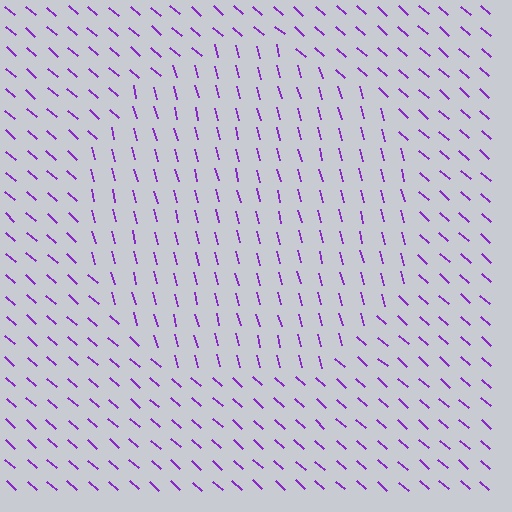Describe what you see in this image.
The image is filled with small purple line segments. A circle region in the image has lines oriented differently from the surrounding lines, creating a visible texture boundary.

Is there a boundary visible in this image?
Yes, there is a texture boundary formed by a change in line orientation.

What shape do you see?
I see a circle.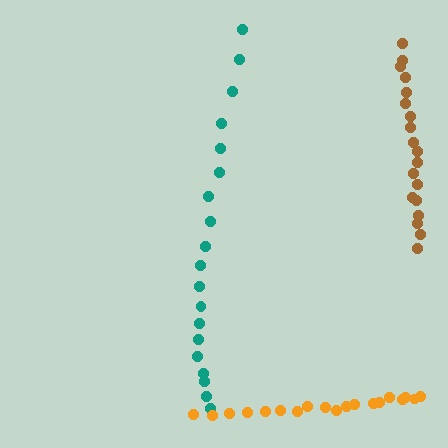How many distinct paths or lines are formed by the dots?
There are 3 distinct paths.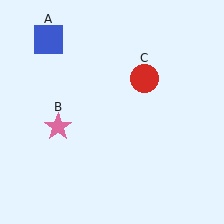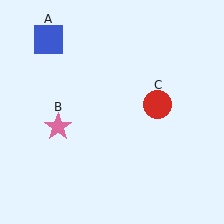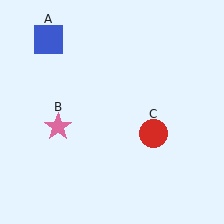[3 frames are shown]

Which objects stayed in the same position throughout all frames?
Blue square (object A) and pink star (object B) remained stationary.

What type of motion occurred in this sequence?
The red circle (object C) rotated clockwise around the center of the scene.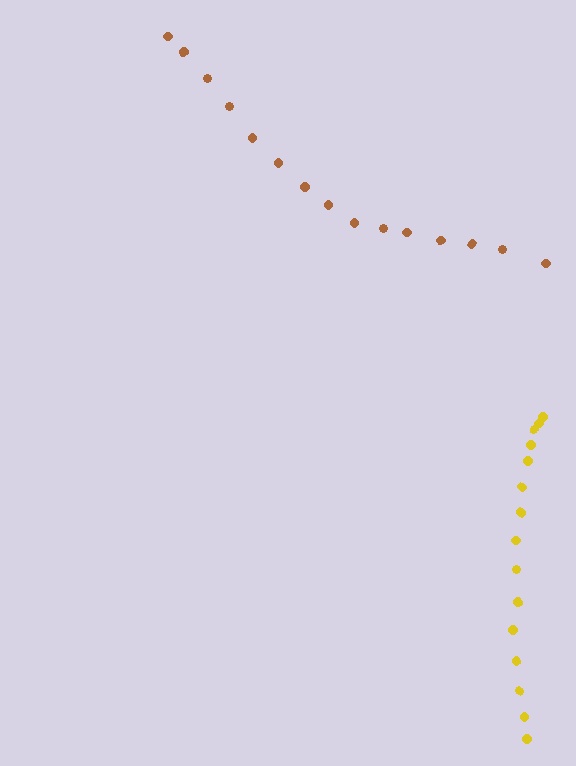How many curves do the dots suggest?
There are 2 distinct paths.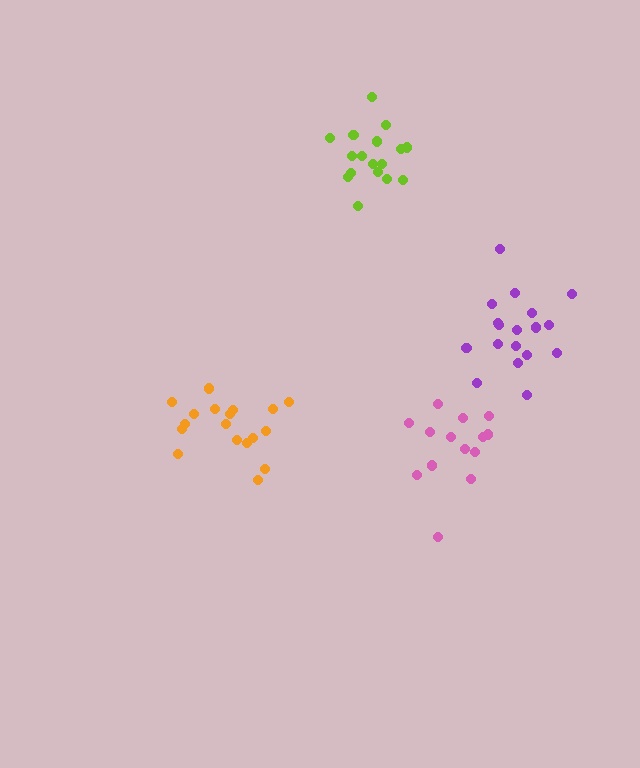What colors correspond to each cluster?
The clusters are colored: orange, lime, pink, purple.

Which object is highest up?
The lime cluster is topmost.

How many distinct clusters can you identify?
There are 4 distinct clusters.